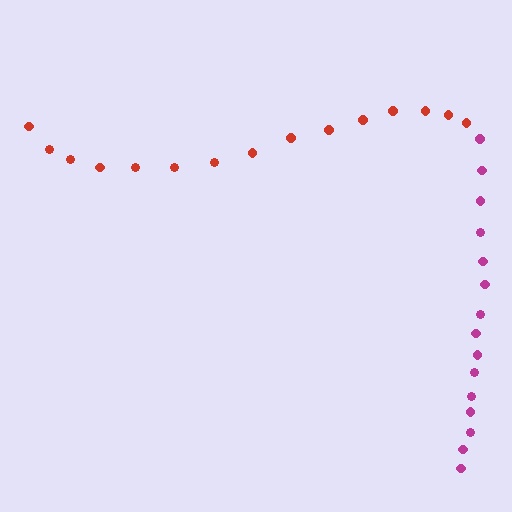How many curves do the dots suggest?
There are 2 distinct paths.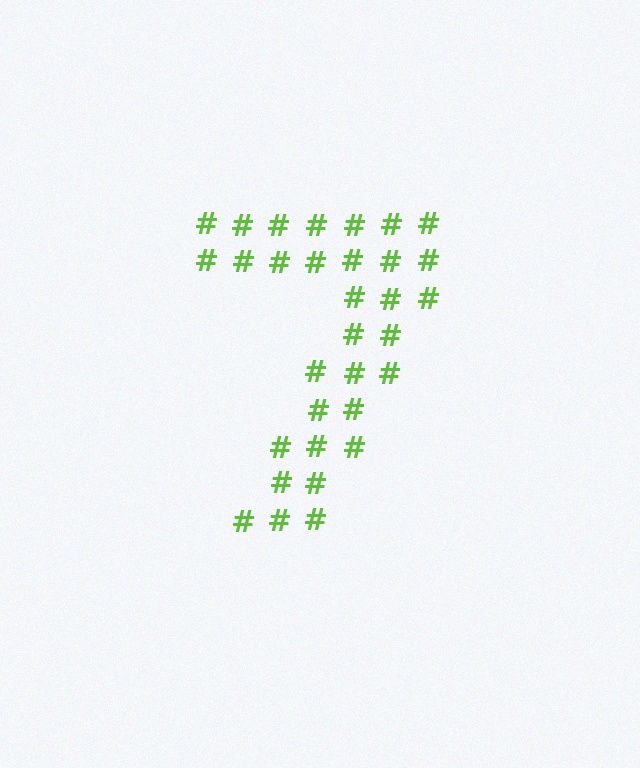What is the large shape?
The large shape is the digit 7.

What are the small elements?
The small elements are hash symbols.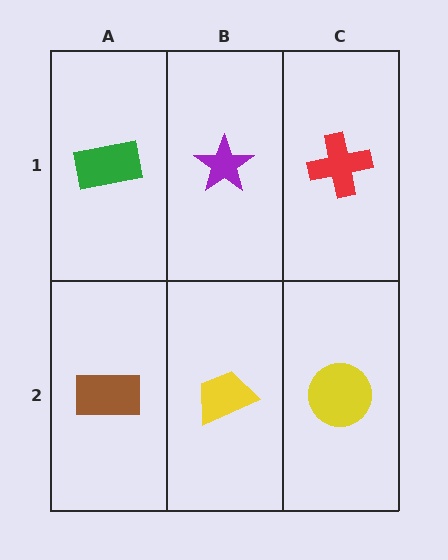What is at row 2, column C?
A yellow circle.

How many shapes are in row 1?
3 shapes.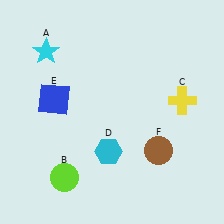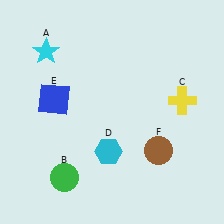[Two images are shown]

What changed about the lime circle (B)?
In Image 1, B is lime. In Image 2, it changed to green.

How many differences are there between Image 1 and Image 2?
There is 1 difference between the two images.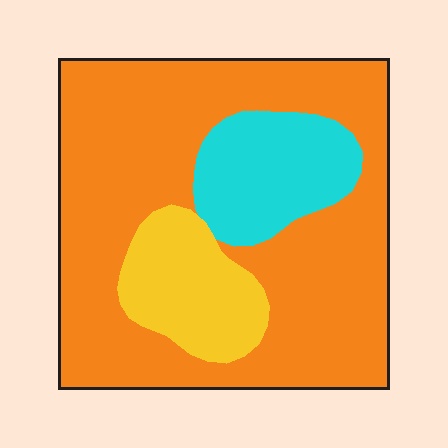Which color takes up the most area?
Orange, at roughly 70%.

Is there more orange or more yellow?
Orange.